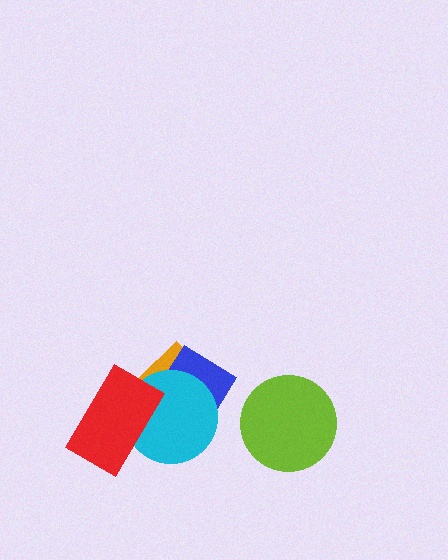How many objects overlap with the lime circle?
0 objects overlap with the lime circle.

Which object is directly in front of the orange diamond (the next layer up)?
The blue rectangle is directly in front of the orange diamond.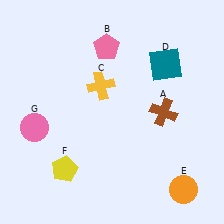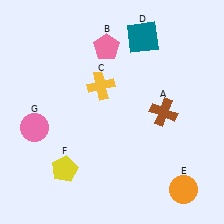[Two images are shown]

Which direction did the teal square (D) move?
The teal square (D) moved up.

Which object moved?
The teal square (D) moved up.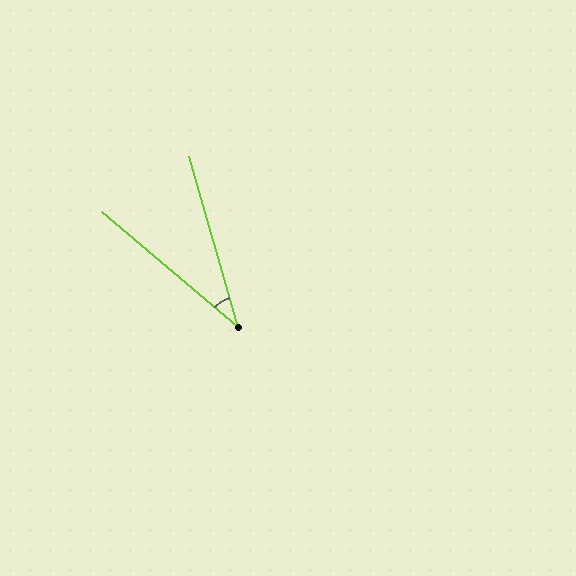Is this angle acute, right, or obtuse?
It is acute.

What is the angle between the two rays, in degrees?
Approximately 34 degrees.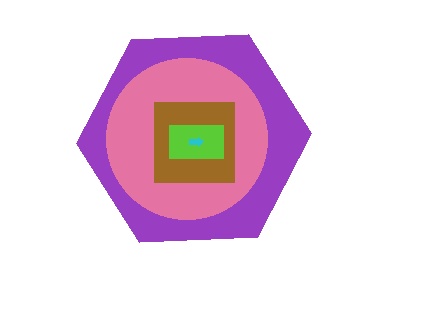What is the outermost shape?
The purple hexagon.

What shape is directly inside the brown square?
The lime rectangle.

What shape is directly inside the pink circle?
The brown square.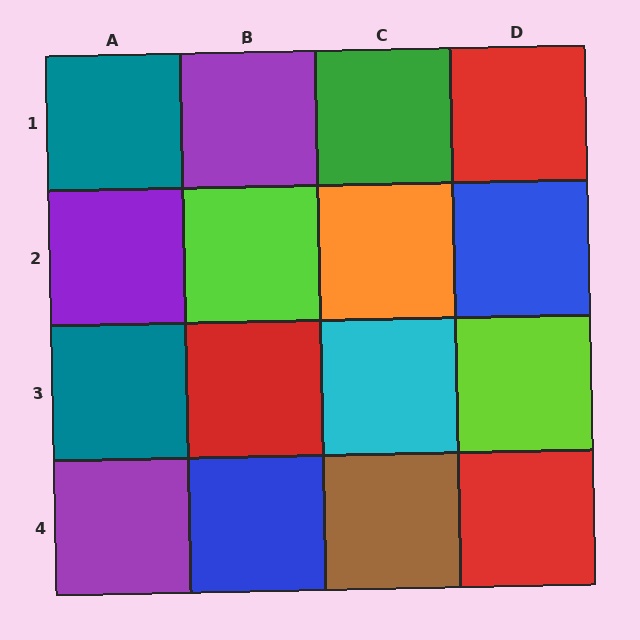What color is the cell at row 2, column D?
Blue.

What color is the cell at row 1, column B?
Purple.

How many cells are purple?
3 cells are purple.